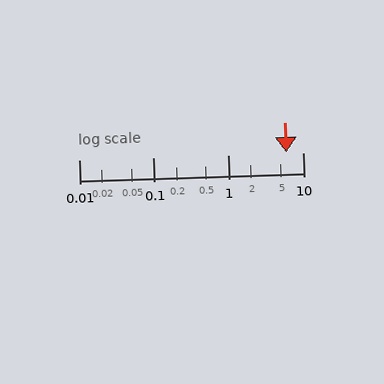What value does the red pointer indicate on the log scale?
The pointer indicates approximately 6.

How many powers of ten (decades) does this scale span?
The scale spans 3 decades, from 0.01 to 10.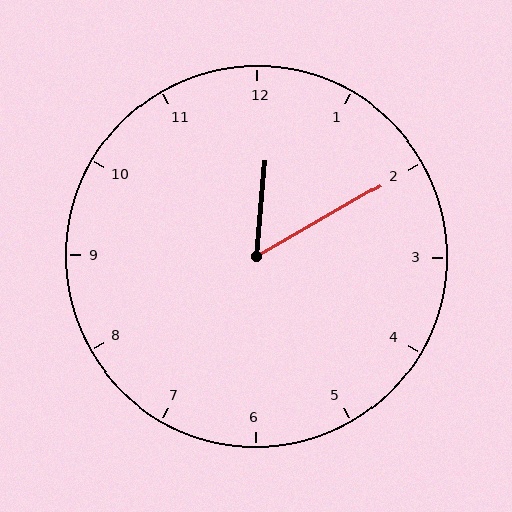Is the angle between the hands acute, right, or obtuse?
It is acute.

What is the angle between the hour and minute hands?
Approximately 55 degrees.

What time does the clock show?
12:10.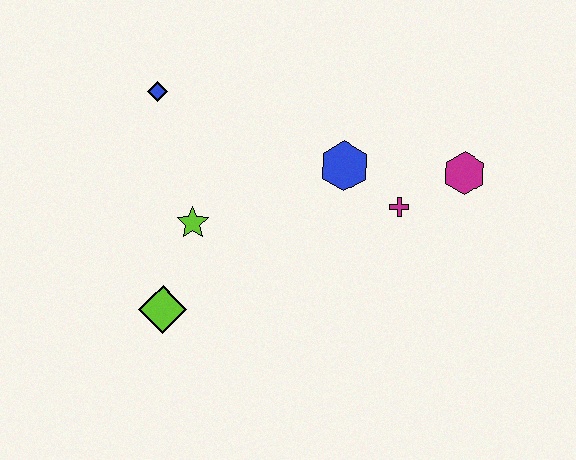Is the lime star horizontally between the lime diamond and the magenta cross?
Yes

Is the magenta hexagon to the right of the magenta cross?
Yes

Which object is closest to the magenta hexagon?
The magenta cross is closest to the magenta hexagon.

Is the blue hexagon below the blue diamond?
Yes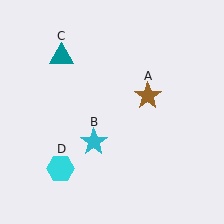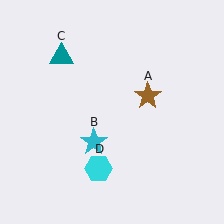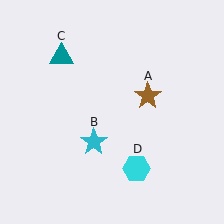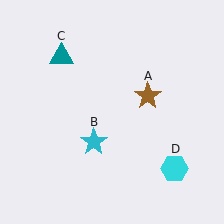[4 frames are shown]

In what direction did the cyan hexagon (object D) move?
The cyan hexagon (object D) moved right.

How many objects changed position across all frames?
1 object changed position: cyan hexagon (object D).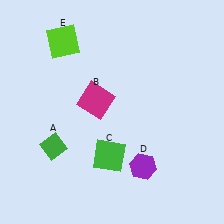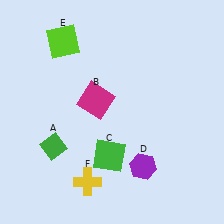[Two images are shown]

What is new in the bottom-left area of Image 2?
A yellow cross (F) was added in the bottom-left area of Image 2.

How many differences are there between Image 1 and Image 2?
There is 1 difference between the two images.